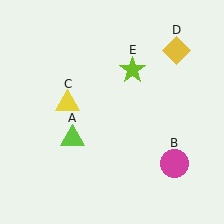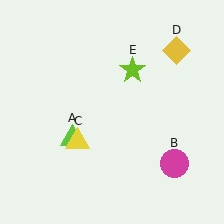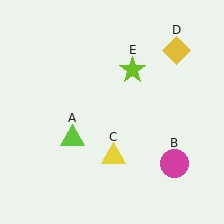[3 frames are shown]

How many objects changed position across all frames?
1 object changed position: yellow triangle (object C).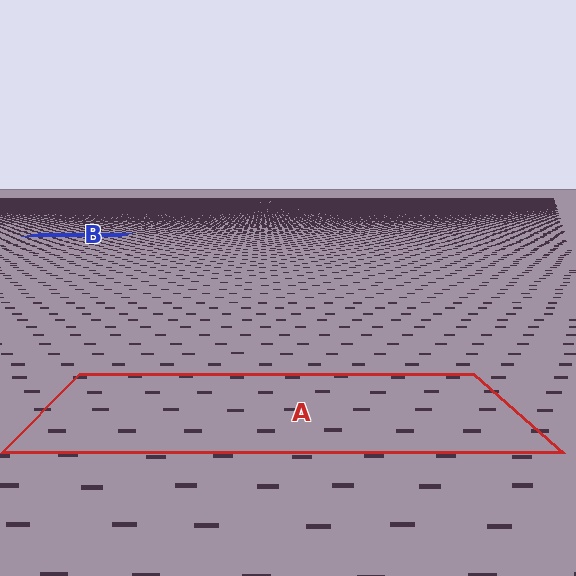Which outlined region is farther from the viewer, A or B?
Region B is farther from the viewer — the texture elements inside it appear smaller and more densely packed.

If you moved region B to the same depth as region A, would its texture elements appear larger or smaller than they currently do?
They would appear larger. At a closer depth, the same texture elements are projected at a bigger on-screen size.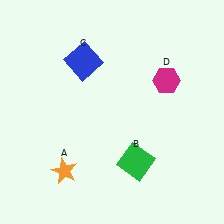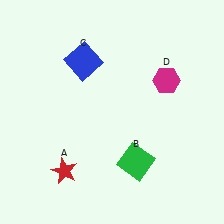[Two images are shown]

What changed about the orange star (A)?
In Image 1, A is orange. In Image 2, it changed to red.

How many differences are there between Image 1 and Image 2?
There is 1 difference between the two images.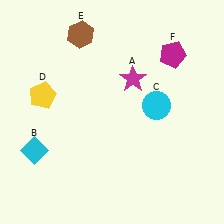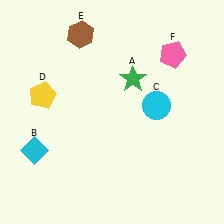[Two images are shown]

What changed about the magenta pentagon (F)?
In Image 1, F is magenta. In Image 2, it changed to pink.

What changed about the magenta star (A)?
In Image 1, A is magenta. In Image 2, it changed to green.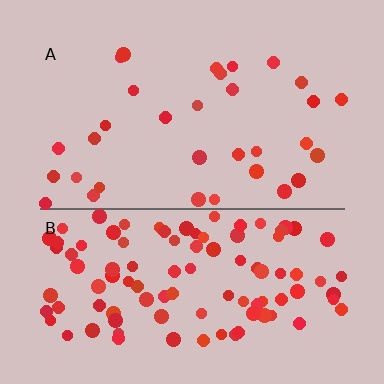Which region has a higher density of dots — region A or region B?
B (the bottom).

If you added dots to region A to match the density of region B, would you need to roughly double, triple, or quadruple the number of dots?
Approximately triple.